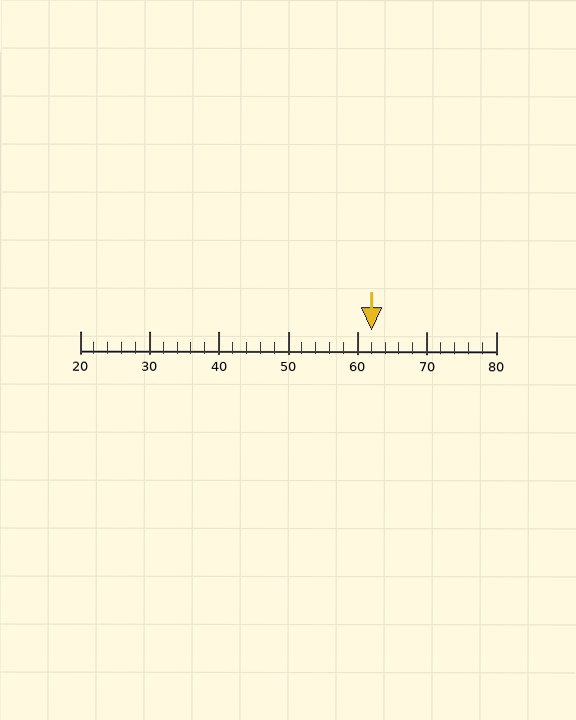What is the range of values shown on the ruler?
The ruler shows values from 20 to 80.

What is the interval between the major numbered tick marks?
The major tick marks are spaced 10 units apart.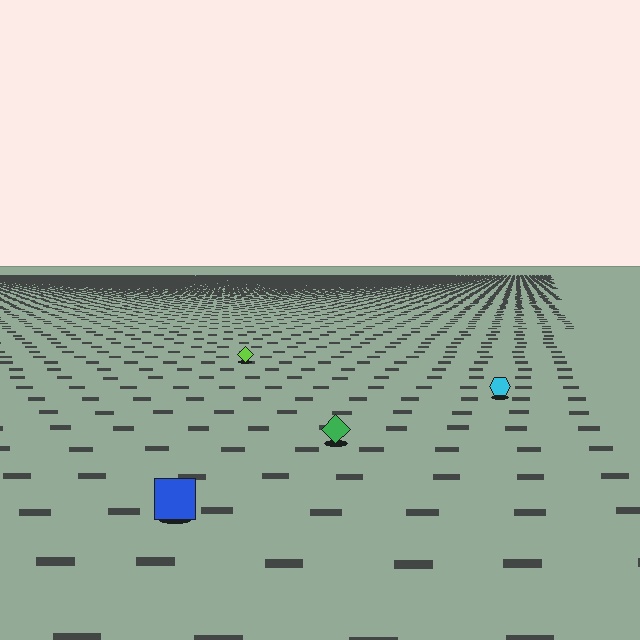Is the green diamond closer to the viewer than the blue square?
No. The blue square is closer — you can tell from the texture gradient: the ground texture is coarser near it.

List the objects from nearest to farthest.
From nearest to farthest: the blue square, the green diamond, the cyan hexagon, the lime diamond.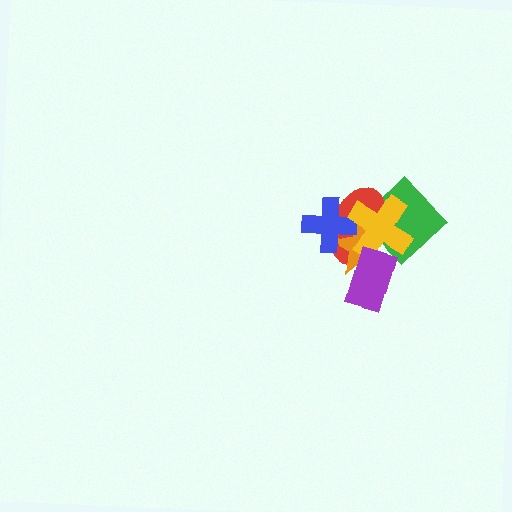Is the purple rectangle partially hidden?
No, no other shape covers it.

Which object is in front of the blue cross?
The yellow cross is in front of the blue cross.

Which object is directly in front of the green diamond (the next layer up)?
The red ellipse is directly in front of the green diamond.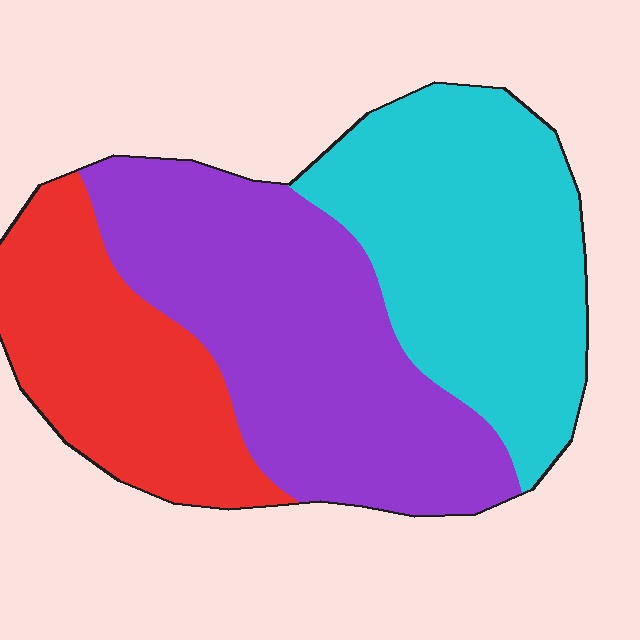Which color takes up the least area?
Red, at roughly 25%.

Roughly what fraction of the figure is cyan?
Cyan takes up about three eighths (3/8) of the figure.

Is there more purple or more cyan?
Purple.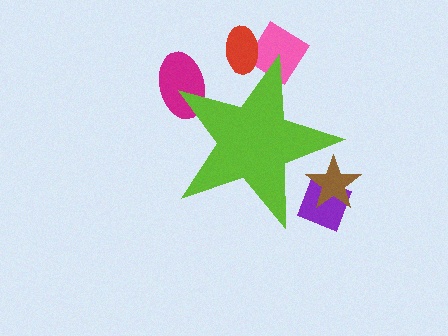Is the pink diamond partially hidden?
Yes, the pink diamond is partially hidden behind the lime star.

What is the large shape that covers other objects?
A lime star.